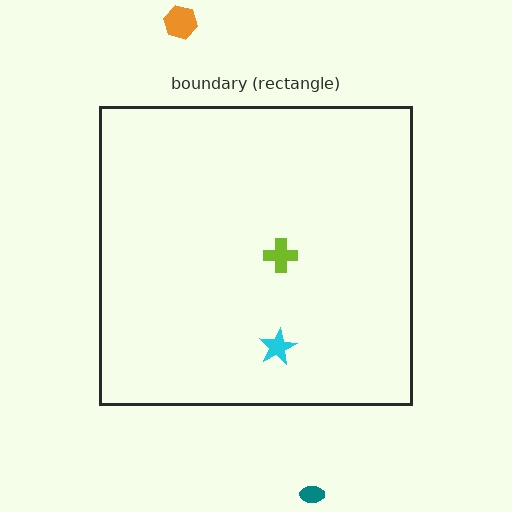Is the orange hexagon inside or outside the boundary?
Outside.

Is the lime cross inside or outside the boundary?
Inside.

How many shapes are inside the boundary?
2 inside, 2 outside.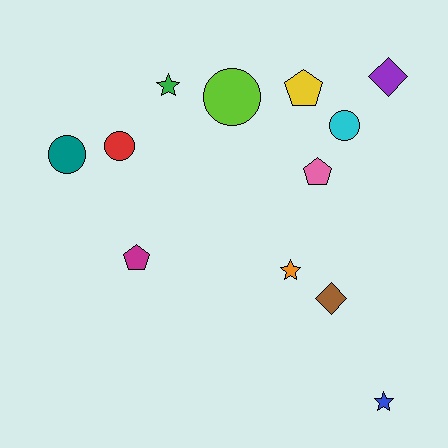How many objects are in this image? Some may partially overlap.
There are 12 objects.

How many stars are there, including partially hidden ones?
There are 3 stars.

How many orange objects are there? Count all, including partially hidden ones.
There is 1 orange object.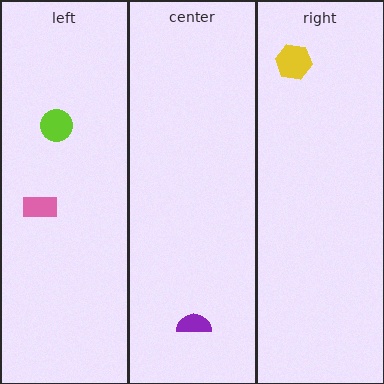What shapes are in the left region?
The lime circle, the pink rectangle.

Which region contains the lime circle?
The left region.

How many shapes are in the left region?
2.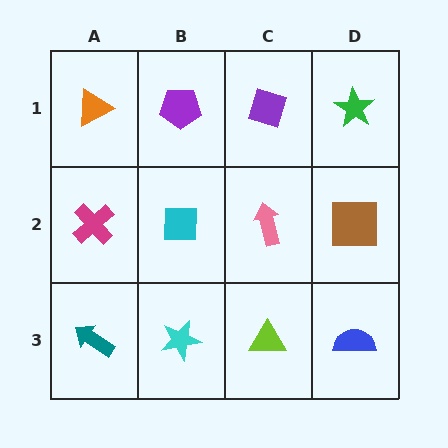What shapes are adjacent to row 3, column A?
A magenta cross (row 2, column A), a cyan star (row 3, column B).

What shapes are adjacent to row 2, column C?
A purple diamond (row 1, column C), a lime triangle (row 3, column C), a cyan square (row 2, column B), a brown square (row 2, column D).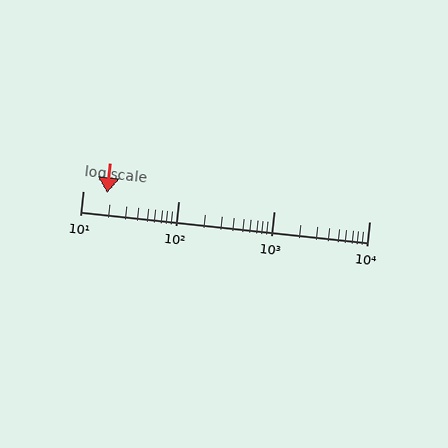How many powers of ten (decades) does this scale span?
The scale spans 3 decades, from 10 to 10000.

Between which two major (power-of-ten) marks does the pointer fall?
The pointer is between 10 and 100.